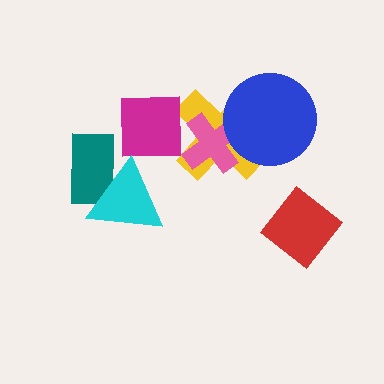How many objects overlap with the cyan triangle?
2 objects overlap with the cyan triangle.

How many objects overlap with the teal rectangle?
1 object overlaps with the teal rectangle.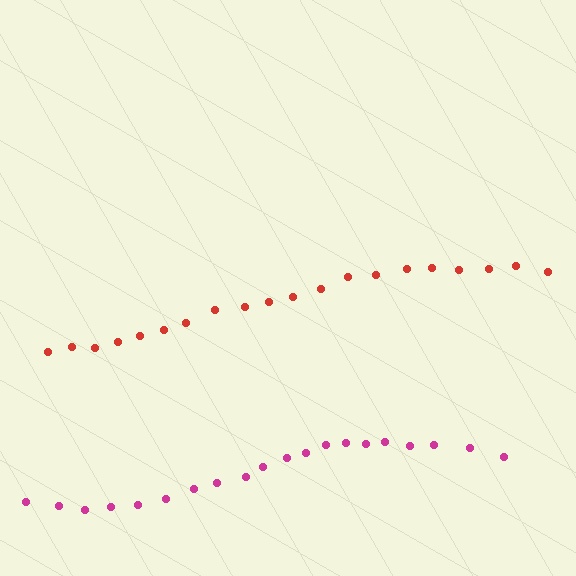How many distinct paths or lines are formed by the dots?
There are 2 distinct paths.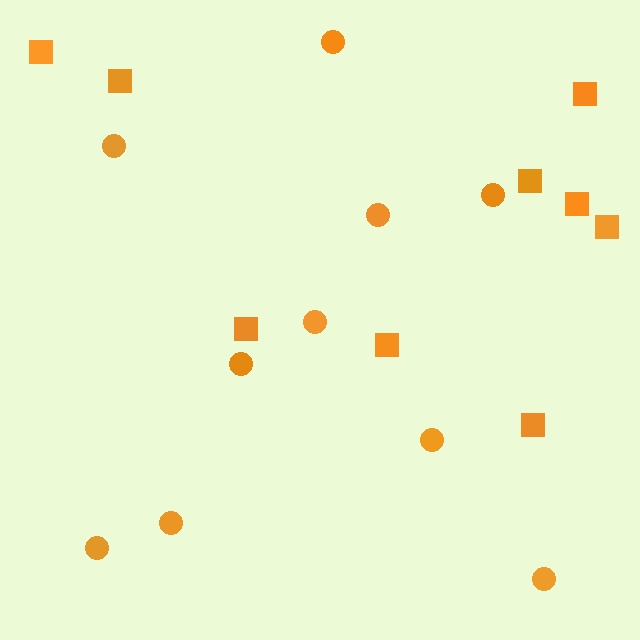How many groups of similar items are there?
There are 2 groups: one group of circles (10) and one group of squares (9).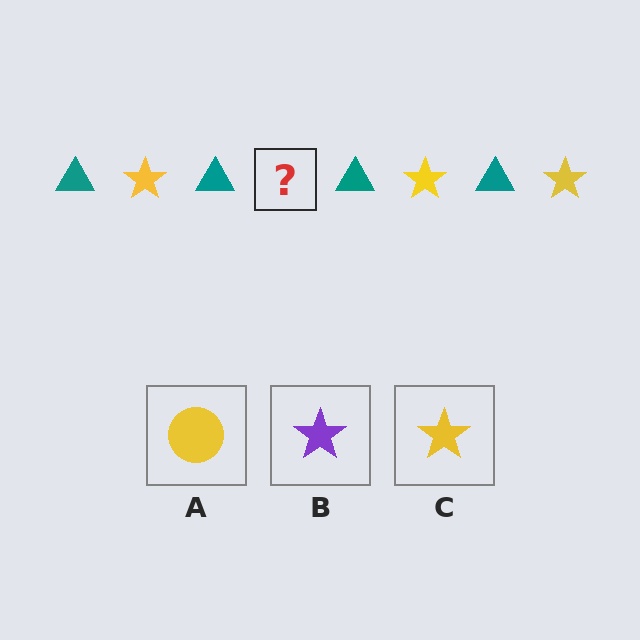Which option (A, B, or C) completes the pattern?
C.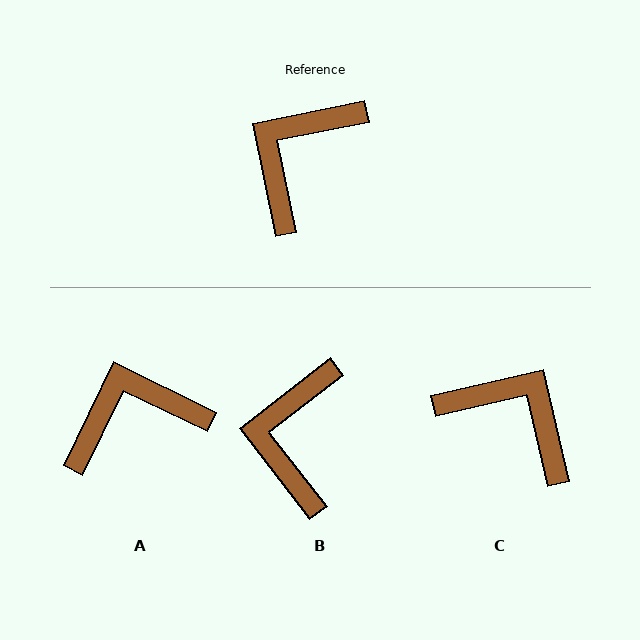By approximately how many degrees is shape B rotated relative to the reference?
Approximately 26 degrees counter-clockwise.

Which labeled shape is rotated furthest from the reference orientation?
C, about 89 degrees away.